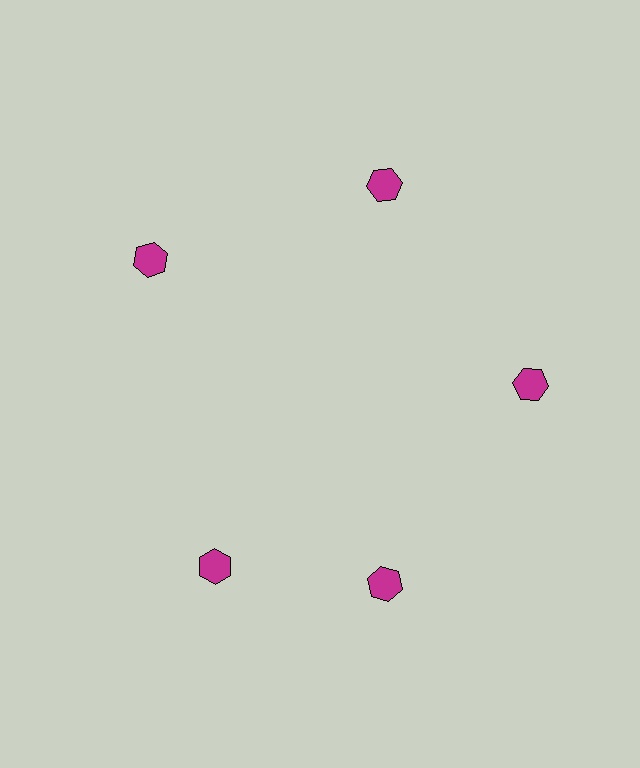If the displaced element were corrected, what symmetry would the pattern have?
It would have 5-fold rotational symmetry — the pattern would map onto itself every 72 degrees.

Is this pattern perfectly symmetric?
No. The 5 magenta hexagons are arranged in a ring, but one element near the 8 o'clock position is rotated out of alignment along the ring, breaking the 5-fold rotational symmetry.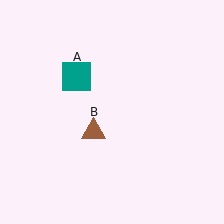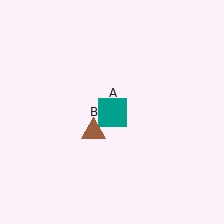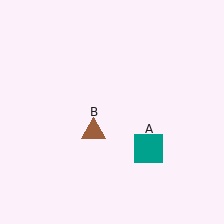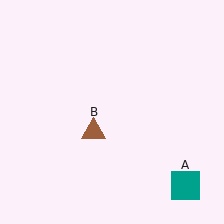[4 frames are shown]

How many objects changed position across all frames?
1 object changed position: teal square (object A).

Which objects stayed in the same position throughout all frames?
Brown triangle (object B) remained stationary.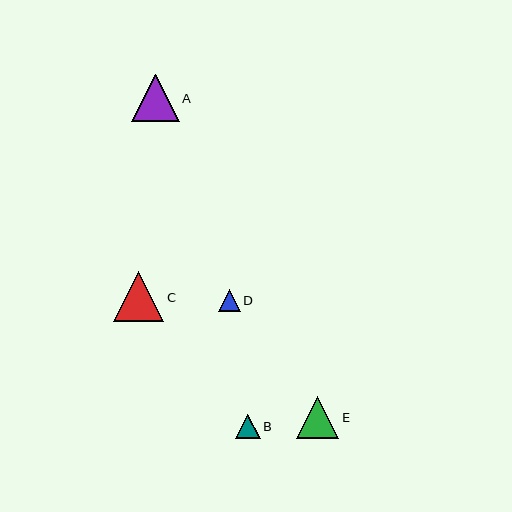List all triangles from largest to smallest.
From largest to smallest: C, A, E, B, D.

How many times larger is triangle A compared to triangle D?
Triangle A is approximately 2.2 times the size of triangle D.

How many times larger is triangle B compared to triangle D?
Triangle B is approximately 1.1 times the size of triangle D.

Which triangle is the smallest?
Triangle D is the smallest with a size of approximately 22 pixels.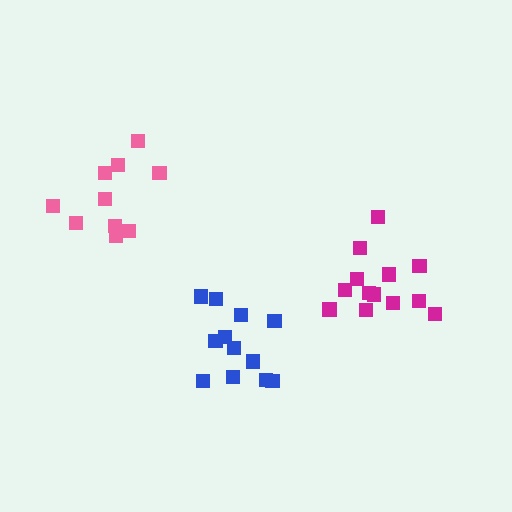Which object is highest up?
The pink cluster is topmost.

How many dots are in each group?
Group 1: 10 dots, Group 2: 12 dots, Group 3: 13 dots (35 total).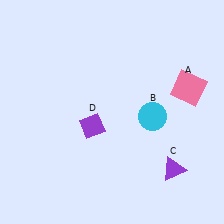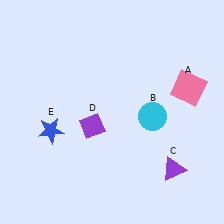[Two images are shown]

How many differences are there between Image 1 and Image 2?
There is 1 difference between the two images.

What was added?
A blue star (E) was added in Image 2.